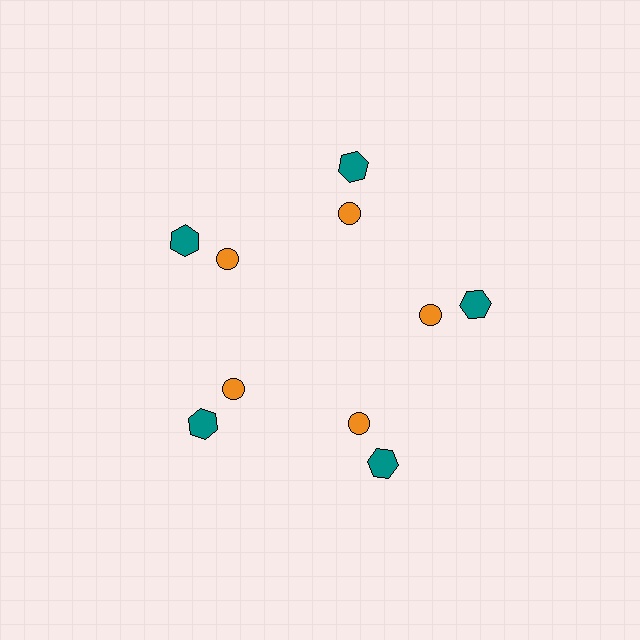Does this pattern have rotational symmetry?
Yes, this pattern has 5-fold rotational symmetry. It looks the same after rotating 72 degrees around the center.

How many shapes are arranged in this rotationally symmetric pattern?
There are 10 shapes, arranged in 5 groups of 2.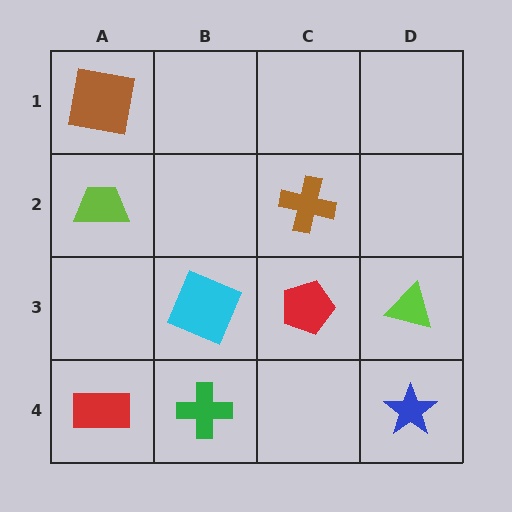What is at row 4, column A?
A red rectangle.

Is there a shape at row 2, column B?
No, that cell is empty.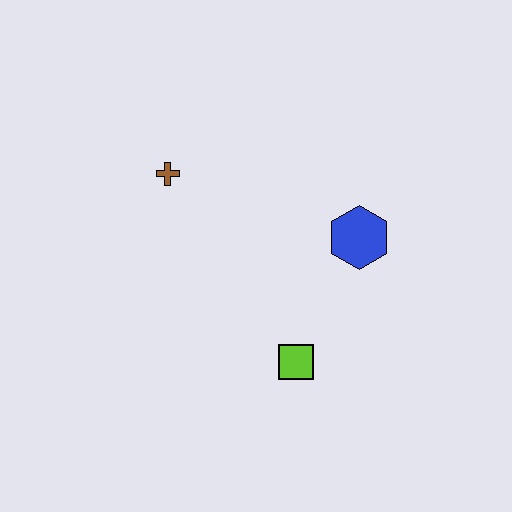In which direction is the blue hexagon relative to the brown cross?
The blue hexagon is to the right of the brown cross.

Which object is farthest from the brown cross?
The lime square is farthest from the brown cross.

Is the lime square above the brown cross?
No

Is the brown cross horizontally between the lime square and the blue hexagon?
No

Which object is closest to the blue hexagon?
The lime square is closest to the blue hexagon.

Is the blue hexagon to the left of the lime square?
No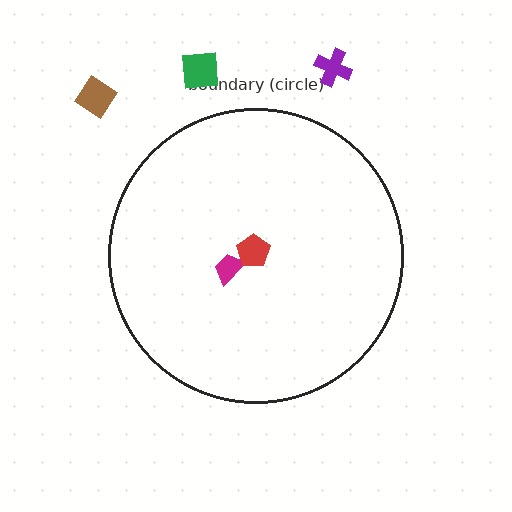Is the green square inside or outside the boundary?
Outside.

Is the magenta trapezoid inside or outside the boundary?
Inside.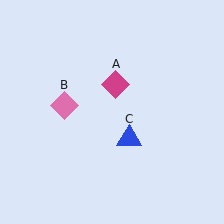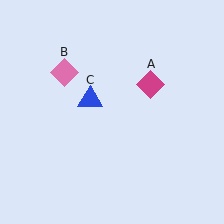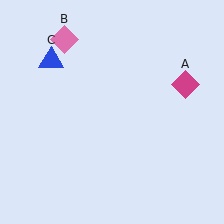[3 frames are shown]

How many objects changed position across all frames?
3 objects changed position: magenta diamond (object A), pink diamond (object B), blue triangle (object C).